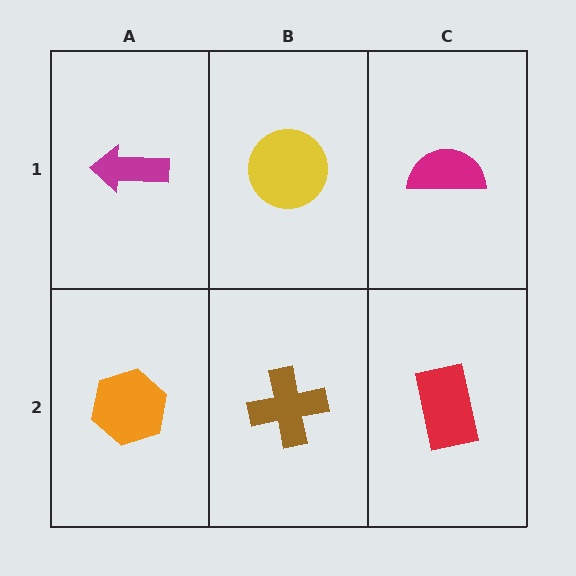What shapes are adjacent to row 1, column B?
A brown cross (row 2, column B), a magenta arrow (row 1, column A), a magenta semicircle (row 1, column C).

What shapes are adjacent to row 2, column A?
A magenta arrow (row 1, column A), a brown cross (row 2, column B).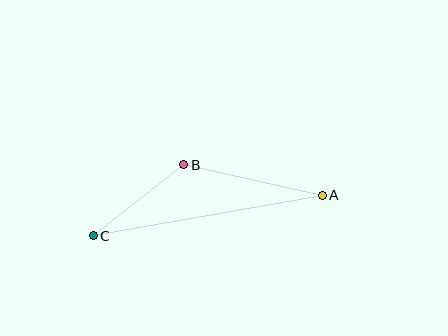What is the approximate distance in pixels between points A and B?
The distance between A and B is approximately 142 pixels.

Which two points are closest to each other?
Points B and C are closest to each other.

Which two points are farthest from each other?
Points A and C are farthest from each other.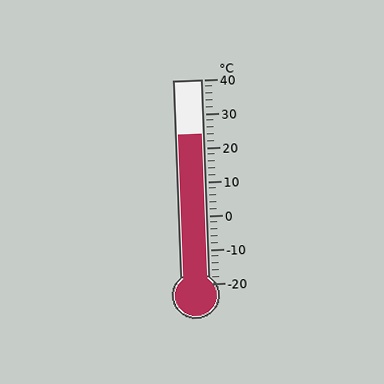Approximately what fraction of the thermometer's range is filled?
The thermometer is filled to approximately 75% of its range.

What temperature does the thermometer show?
The thermometer shows approximately 24°C.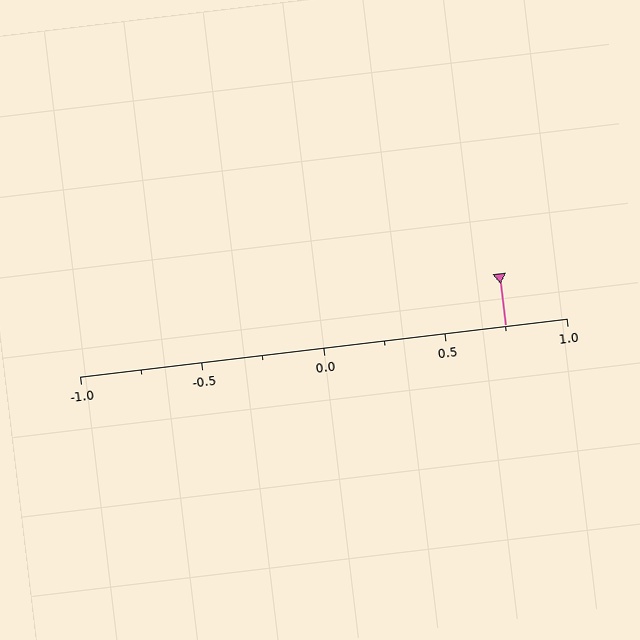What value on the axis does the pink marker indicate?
The marker indicates approximately 0.75.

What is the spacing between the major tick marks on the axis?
The major ticks are spaced 0.5 apart.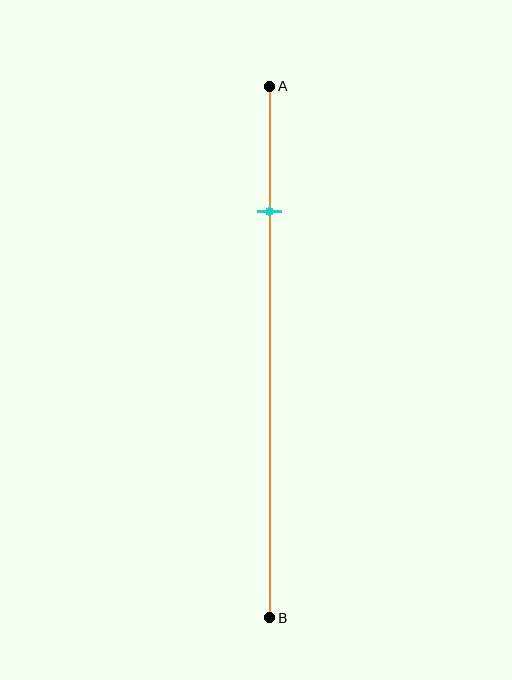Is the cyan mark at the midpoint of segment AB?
No, the mark is at about 25% from A, not at the 50% midpoint.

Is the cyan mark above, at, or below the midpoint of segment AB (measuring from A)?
The cyan mark is above the midpoint of segment AB.